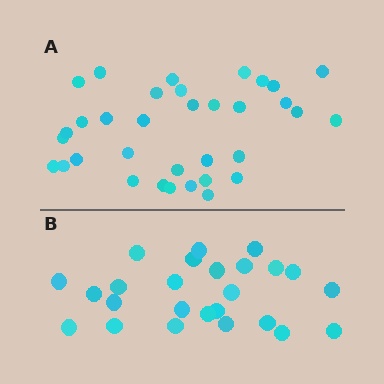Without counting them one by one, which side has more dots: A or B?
Region A (the top region) has more dots.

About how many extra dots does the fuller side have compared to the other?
Region A has roughly 8 or so more dots than region B.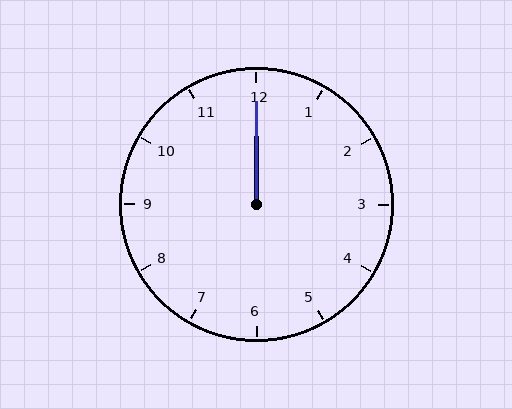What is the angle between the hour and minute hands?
Approximately 0 degrees.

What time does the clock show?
12:00.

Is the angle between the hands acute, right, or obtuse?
It is acute.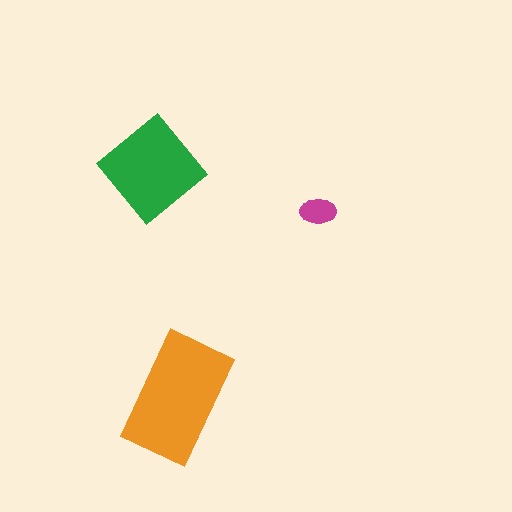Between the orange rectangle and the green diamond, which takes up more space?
The orange rectangle.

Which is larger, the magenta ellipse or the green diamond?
The green diamond.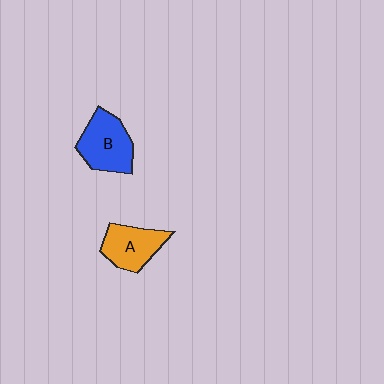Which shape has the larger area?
Shape B (blue).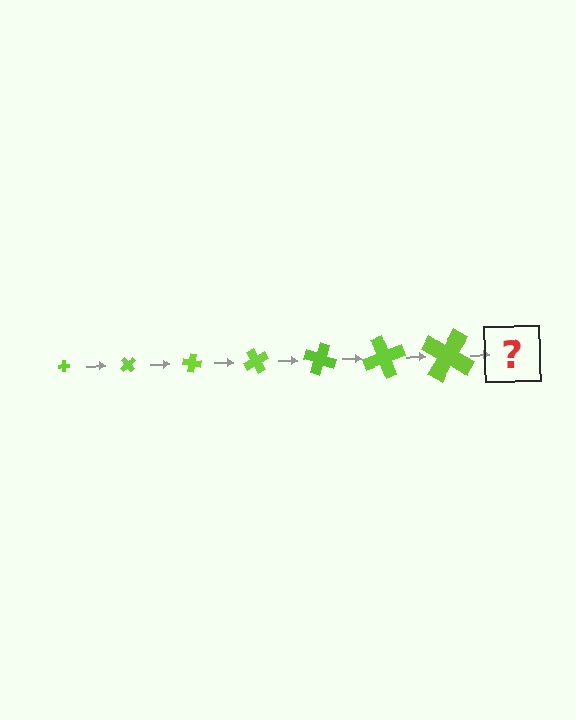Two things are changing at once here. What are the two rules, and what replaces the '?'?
The two rules are that the cross grows larger each step and it rotates 50 degrees each step. The '?' should be a cross, larger than the previous one and rotated 350 degrees from the start.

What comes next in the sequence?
The next element should be a cross, larger than the previous one and rotated 350 degrees from the start.